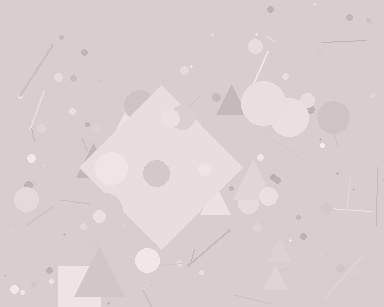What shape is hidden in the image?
A diamond is hidden in the image.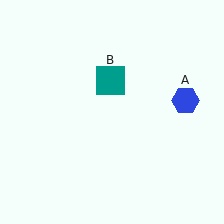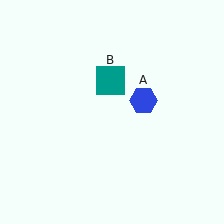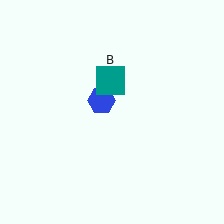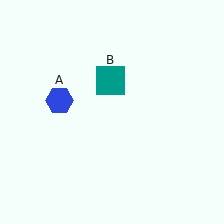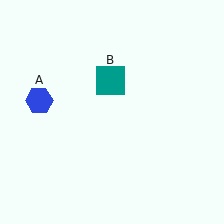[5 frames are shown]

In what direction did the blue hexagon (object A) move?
The blue hexagon (object A) moved left.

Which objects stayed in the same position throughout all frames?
Teal square (object B) remained stationary.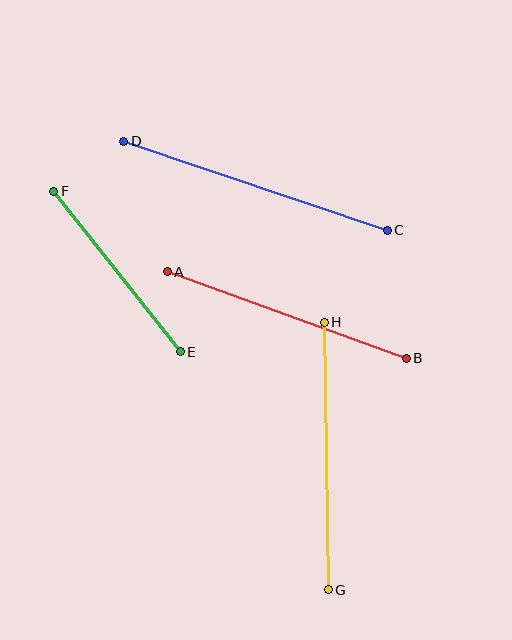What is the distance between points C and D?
The distance is approximately 278 pixels.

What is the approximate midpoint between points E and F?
The midpoint is at approximately (117, 272) pixels.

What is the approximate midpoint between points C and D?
The midpoint is at approximately (256, 186) pixels.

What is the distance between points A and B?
The distance is approximately 254 pixels.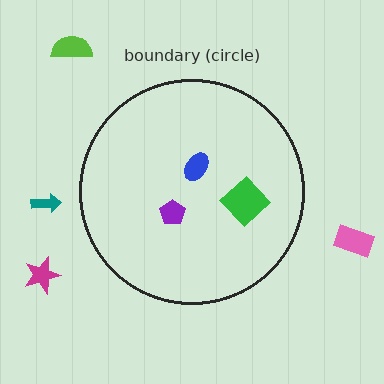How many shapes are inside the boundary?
3 inside, 4 outside.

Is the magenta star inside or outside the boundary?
Outside.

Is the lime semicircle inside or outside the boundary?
Outside.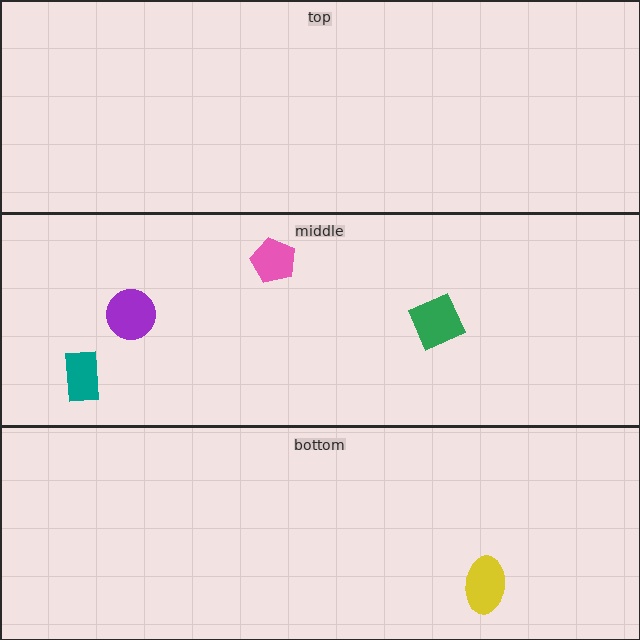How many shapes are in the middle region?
4.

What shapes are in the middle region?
The purple circle, the teal rectangle, the green diamond, the pink pentagon.